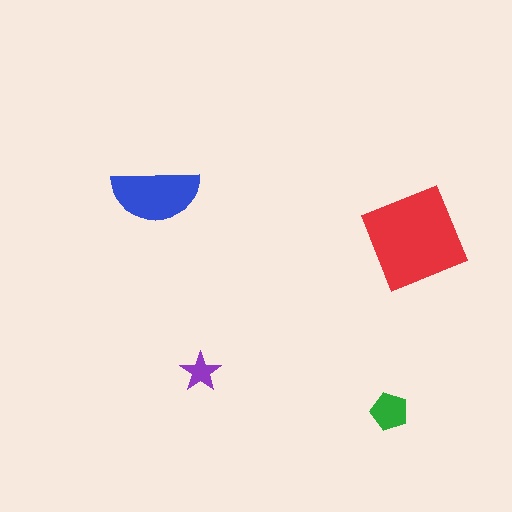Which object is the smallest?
The purple star.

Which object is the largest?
The red diamond.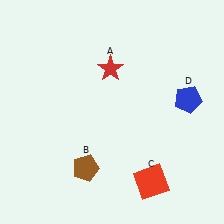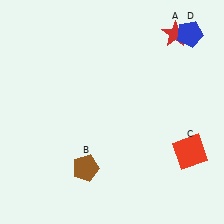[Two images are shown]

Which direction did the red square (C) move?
The red square (C) moved right.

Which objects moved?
The objects that moved are: the red star (A), the red square (C), the blue pentagon (D).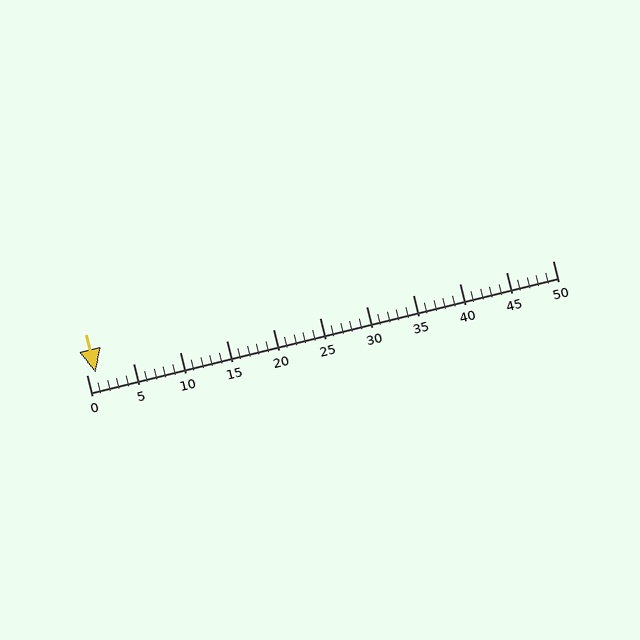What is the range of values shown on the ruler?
The ruler shows values from 0 to 50.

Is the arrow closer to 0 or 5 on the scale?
The arrow is closer to 0.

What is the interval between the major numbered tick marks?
The major tick marks are spaced 5 units apart.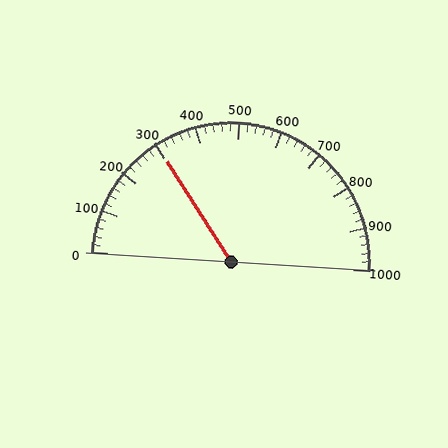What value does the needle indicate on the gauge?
The needle indicates approximately 300.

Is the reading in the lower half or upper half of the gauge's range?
The reading is in the lower half of the range (0 to 1000).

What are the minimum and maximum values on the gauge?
The gauge ranges from 0 to 1000.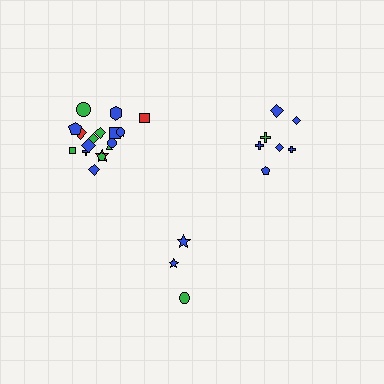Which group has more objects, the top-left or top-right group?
The top-left group.